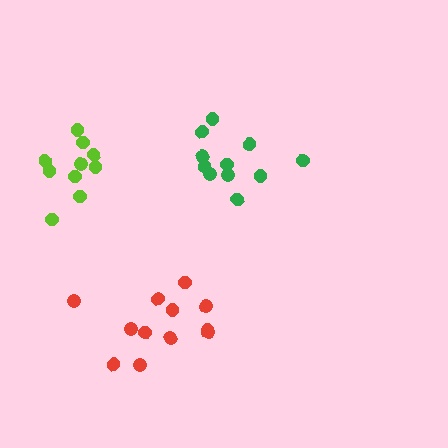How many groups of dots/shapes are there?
There are 3 groups.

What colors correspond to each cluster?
The clusters are colored: red, green, lime.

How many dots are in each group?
Group 1: 12 dots, Group 2: 11 dots, Group 3: 10 dots (33 total).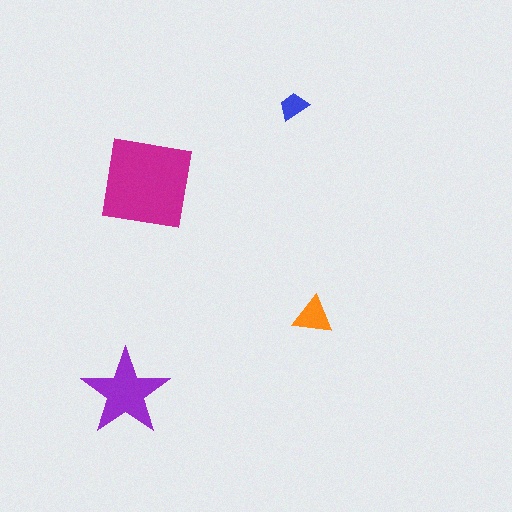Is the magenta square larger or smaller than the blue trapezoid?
Larger.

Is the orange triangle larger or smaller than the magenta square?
Smaller.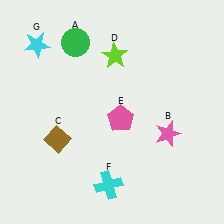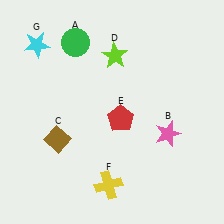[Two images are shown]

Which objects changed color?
E changed from pink to red. F changed from cyan to yellow.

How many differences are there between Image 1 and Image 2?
There are 2 differences between the two images.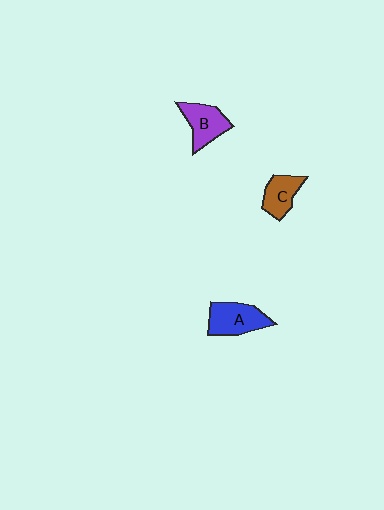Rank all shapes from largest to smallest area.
From largest to smallest: A (blue), B (purple), C (brown).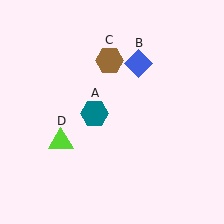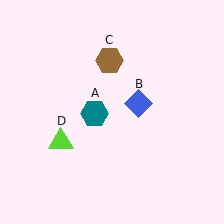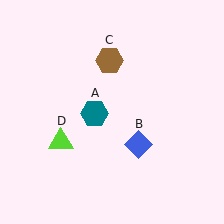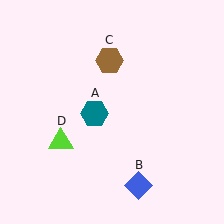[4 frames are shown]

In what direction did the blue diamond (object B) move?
The blue diamond (object B) moved down.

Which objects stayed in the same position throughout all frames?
Teal hexagon (object A) and brown hexagon (object C) and lime triangle (object D) remained stationary.